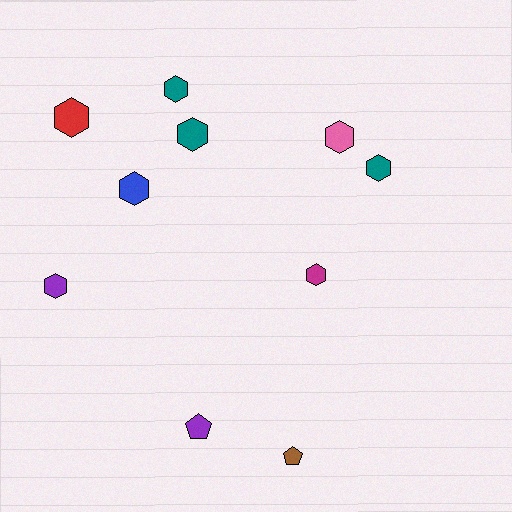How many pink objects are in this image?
There is 1 pink object.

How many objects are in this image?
There are 10 objects.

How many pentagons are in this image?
There are 2 pentagons.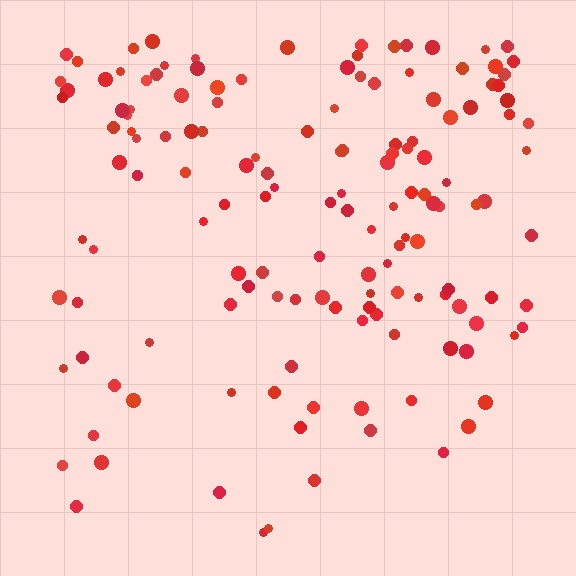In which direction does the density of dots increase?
From bottom to top, with the top side densest.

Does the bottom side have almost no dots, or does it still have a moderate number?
Still a moderate number, just noticeably fewer than the top.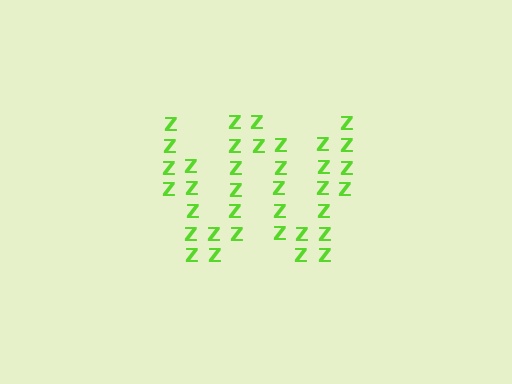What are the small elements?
The small elements are letter Z's.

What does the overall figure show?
The overall figure shows the letter W.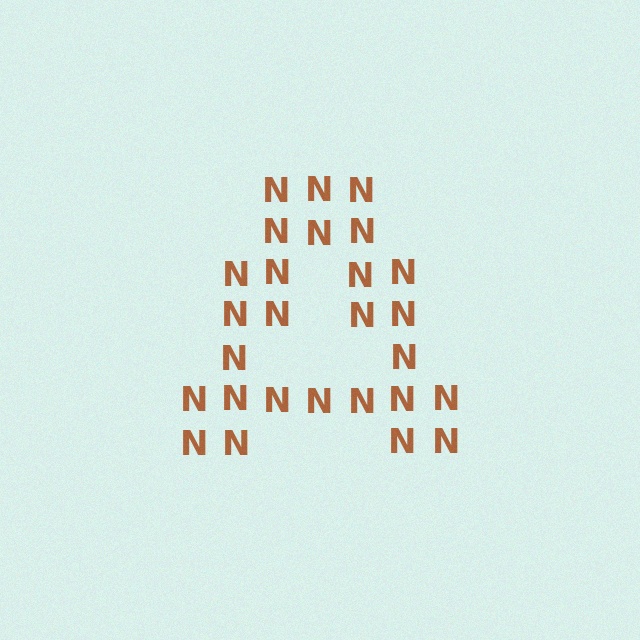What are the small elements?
The small elements are letter N's.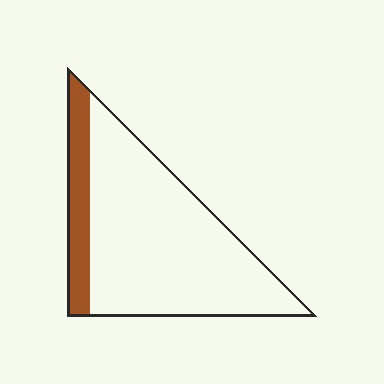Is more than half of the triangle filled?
No.